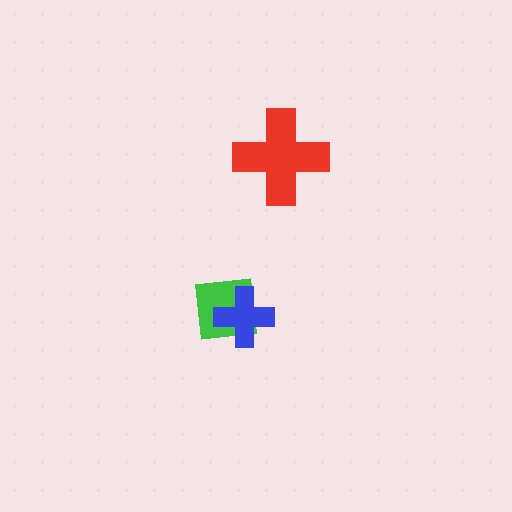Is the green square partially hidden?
Yes, it is partially covered by another shape.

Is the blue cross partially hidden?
No, no other shape covers it.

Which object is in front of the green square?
The blue cross is in front of the green square.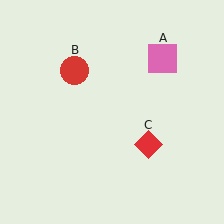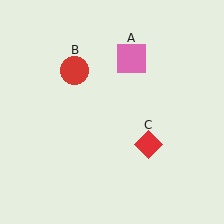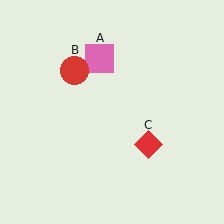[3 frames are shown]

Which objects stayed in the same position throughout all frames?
Red circle (object B) and red diamond (object C) remained stationary.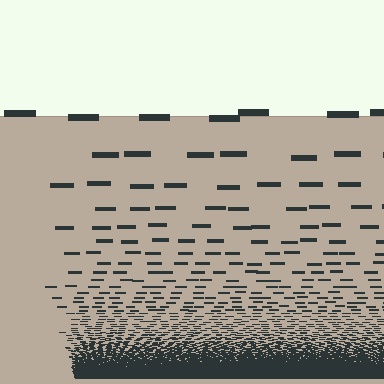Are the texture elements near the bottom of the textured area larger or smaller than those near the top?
Smaller. The gradient is inverted — elements near the bottom are smaller and denser.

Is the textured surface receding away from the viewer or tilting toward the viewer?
The surface appears to tilt toward the viewer. Texture elements get larger and sparser toward the top.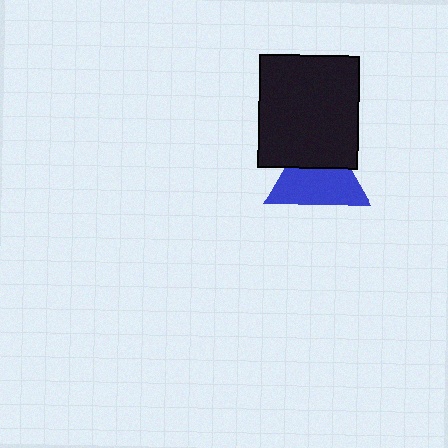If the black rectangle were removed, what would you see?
You would see the complete blue triangle.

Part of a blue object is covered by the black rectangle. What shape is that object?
It is a triangle.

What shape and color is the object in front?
The object in front is a black rectangle.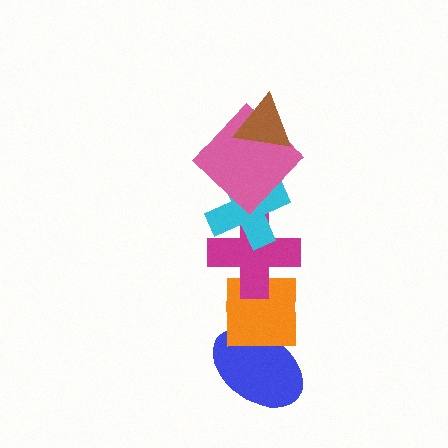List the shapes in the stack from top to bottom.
From top to bottom: the brown triangle, the pink diamond, the cyan cross, the magenta cross, the orange square, the blue ellipse.